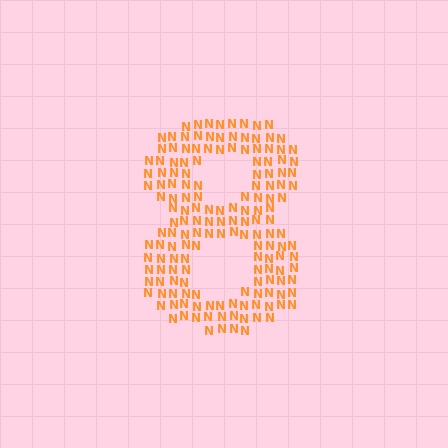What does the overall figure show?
The overall figure shows the digit 8.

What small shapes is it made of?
It is made of small letter N's.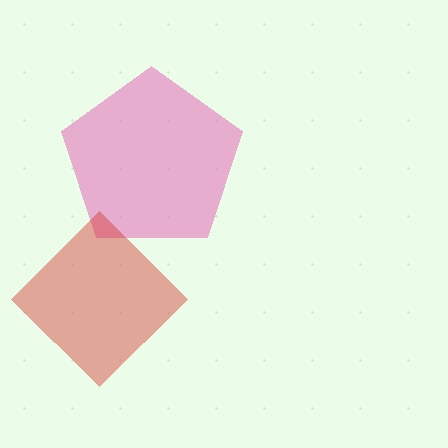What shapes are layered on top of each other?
The layered shapes are: a pink pentagon, a red diamond.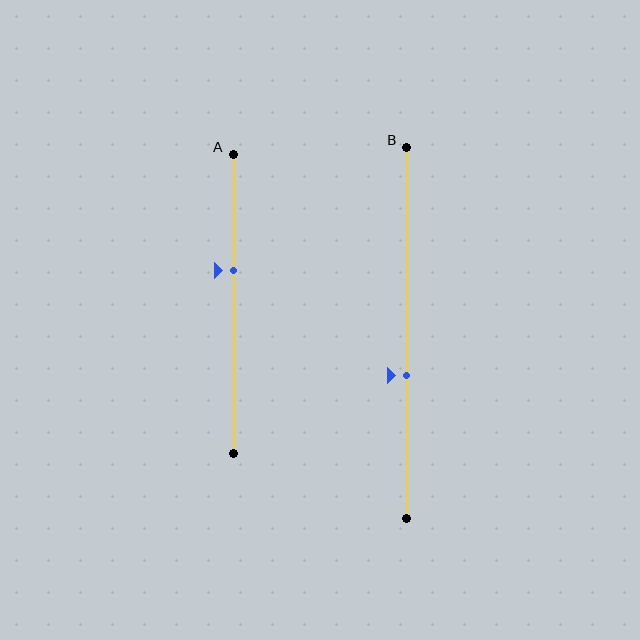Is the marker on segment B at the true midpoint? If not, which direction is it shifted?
No, the marker on segment B is shifted downward by about 12% of the segment length.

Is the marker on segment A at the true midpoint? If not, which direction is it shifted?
No, the marker on segment A is shifted upward by about 11% of the segment length.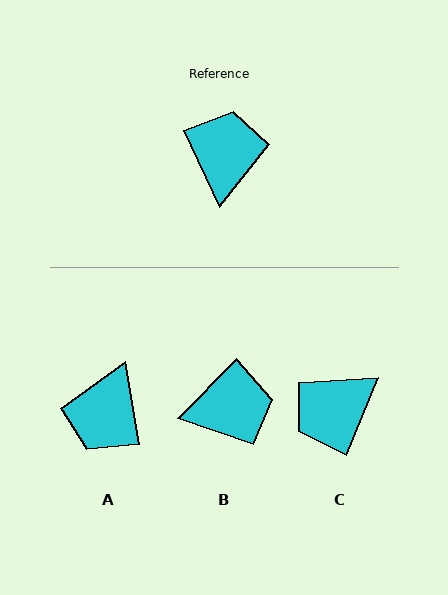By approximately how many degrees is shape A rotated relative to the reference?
Approximately 165 degrees counter-clockwise.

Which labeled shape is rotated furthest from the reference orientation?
A, about 165 degrees away.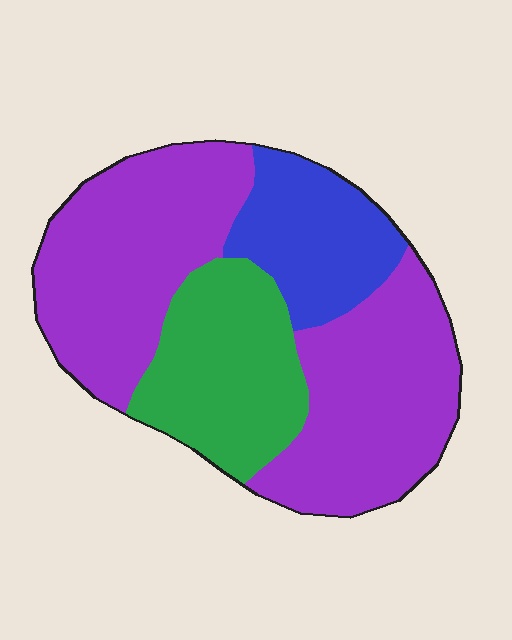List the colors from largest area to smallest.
From largest to smallest: purple, green, blue.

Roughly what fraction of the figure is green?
Green takes up about one quarter (1/4) of the figure.